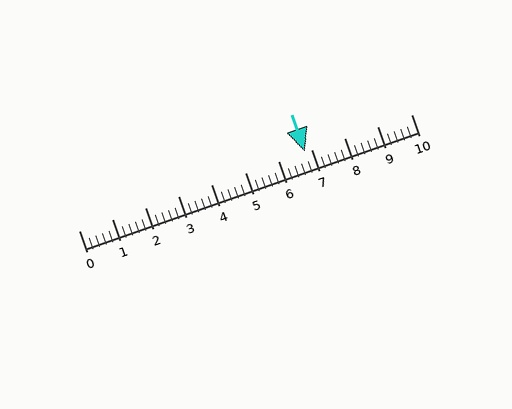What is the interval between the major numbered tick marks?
The major tick marks are spaced 1 units apart.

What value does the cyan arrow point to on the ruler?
The cyan arrow points to approximately 6.8.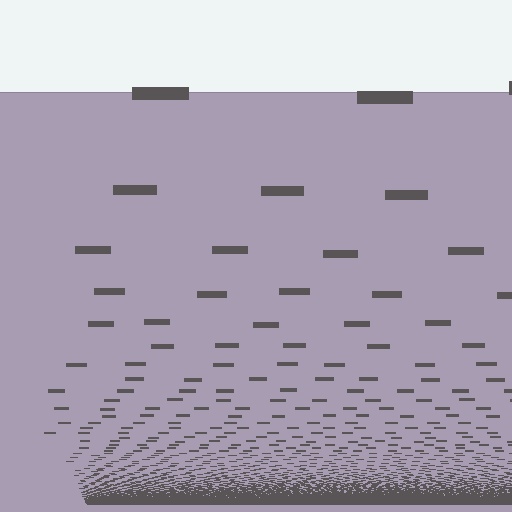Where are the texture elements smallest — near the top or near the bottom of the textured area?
Near the bottom.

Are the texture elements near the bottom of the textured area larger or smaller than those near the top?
Smaller. The gradient is inverted — elements near the bottom are smaller and denser.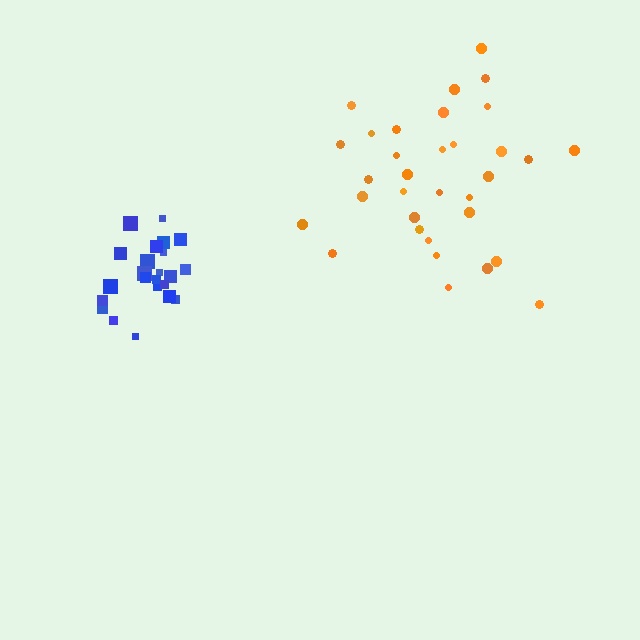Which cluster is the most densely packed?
Blue.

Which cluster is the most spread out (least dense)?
Orange.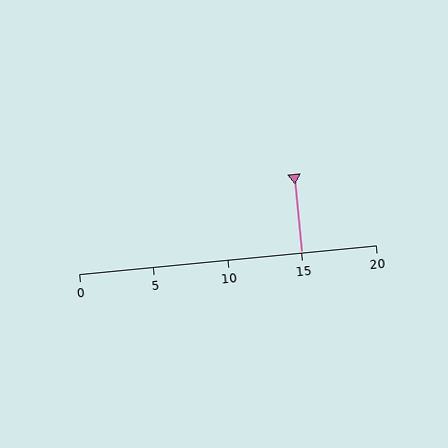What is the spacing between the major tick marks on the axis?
The major ticks are spaced 5 apart.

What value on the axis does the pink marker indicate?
The marker indicates approximately 15.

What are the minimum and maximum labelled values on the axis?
The axis runs from 0 to 20.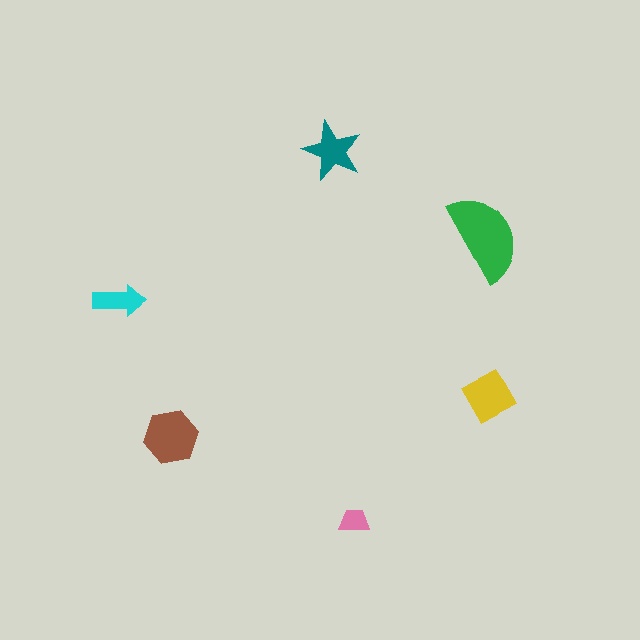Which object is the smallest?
The pink trapezoid.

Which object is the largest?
The green semicircle.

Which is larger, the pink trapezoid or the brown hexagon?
The brown hexagon.